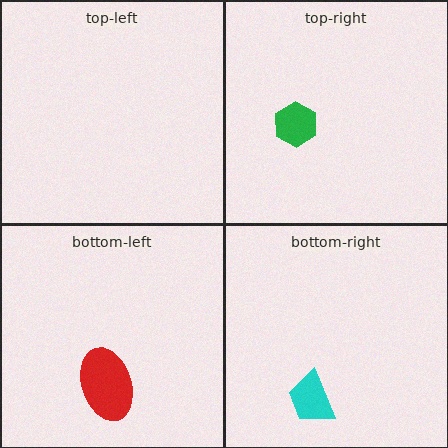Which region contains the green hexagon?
The top-right region.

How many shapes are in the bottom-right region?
1.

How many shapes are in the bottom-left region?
1.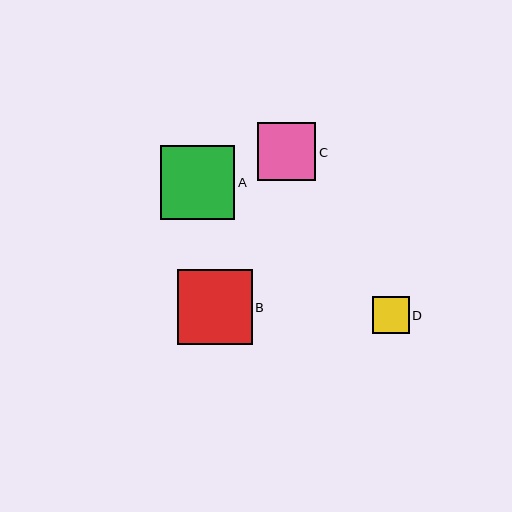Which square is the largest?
Square B is the largest with a size of approximately 74 pixels.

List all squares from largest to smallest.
From largest to smallest: B, A, C, D.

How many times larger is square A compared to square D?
Square A is approximately 2.0 times the size of square D.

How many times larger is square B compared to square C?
Square B is approximately 1.3 times the size of square C.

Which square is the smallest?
Square D is the smallest with a size of approximately 37 pixels.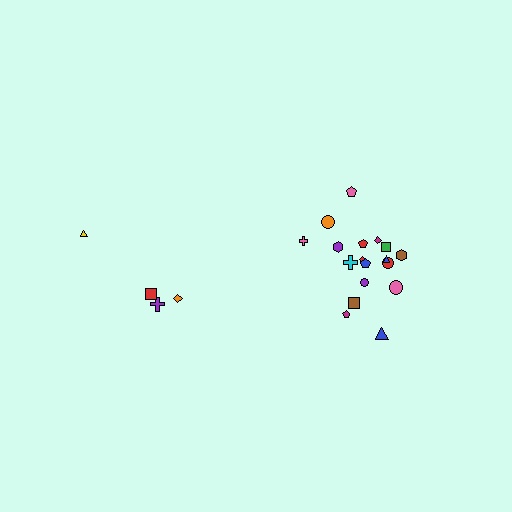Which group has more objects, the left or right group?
The right group.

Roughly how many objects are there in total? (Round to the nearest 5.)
Roughly 20 objects in total.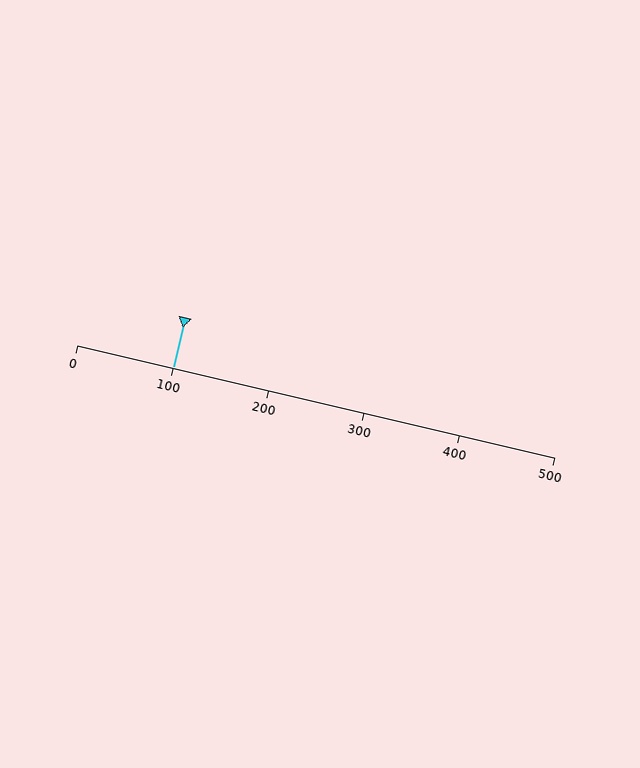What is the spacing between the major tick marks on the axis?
The major ticks are spaced 100 apart.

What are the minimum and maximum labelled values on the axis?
The axis runs from 0 to 500.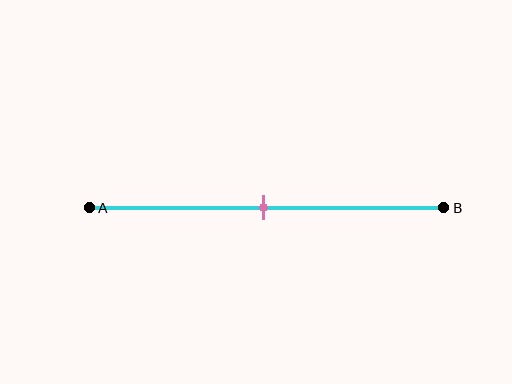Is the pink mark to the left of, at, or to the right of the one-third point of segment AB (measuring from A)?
The pink mark is to the right of the one-third point of segment AB.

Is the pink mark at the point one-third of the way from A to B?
No, the mark is at about 50% from A, not at the 33% one-third point.